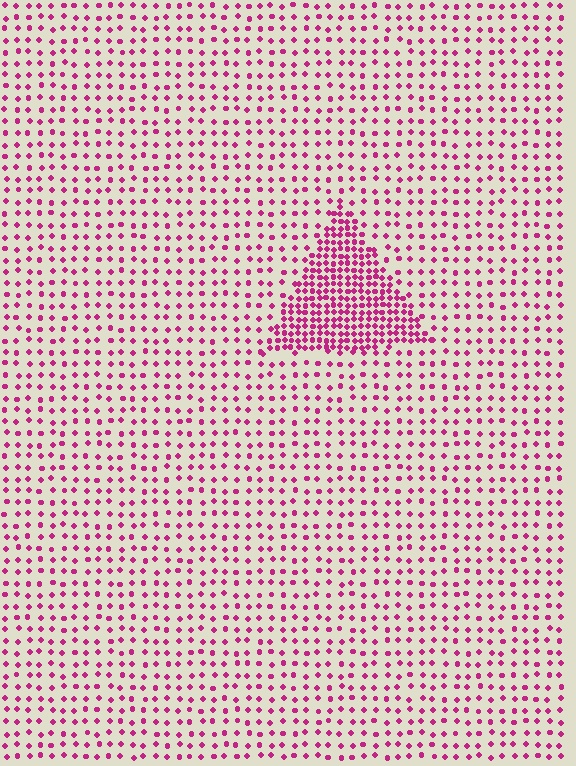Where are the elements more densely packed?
The elements are more densely packed inside the triangle boundary.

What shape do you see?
I see a triangle.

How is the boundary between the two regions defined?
The boundary is defined by a change in element density (approximately 2.7x ratio). All elements are the same color, size, and shape.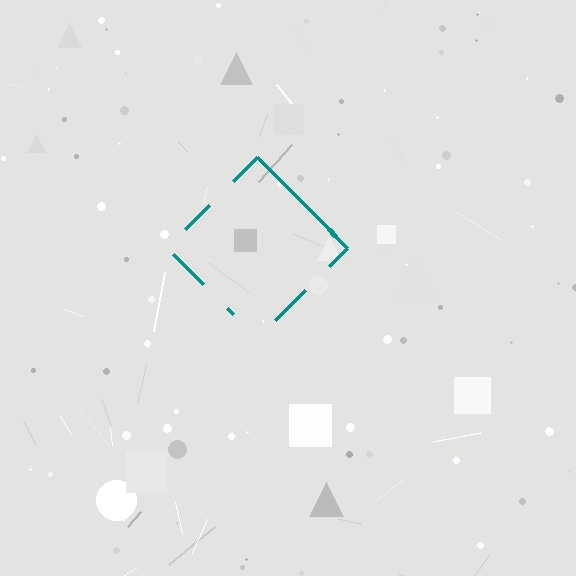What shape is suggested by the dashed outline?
The dashed outline suggests a diamond.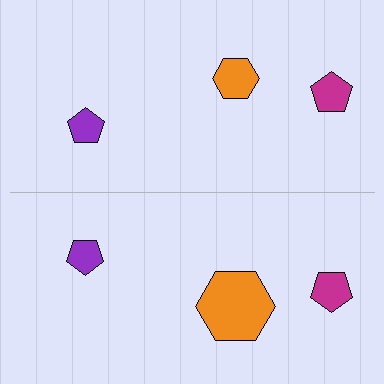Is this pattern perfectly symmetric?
No, the pattern is not perfectly symmetric. The orange hexagon on the bottom side has a different size than its mirror counterpart.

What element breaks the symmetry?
The orange hexagon on the bottom side has a different size than its mirror counterpart.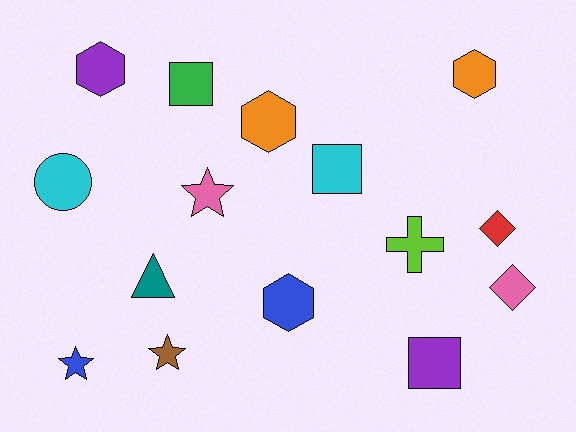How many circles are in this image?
There is 1 circle.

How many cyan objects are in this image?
There are 2 cyan objects.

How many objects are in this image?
There are 15 objects.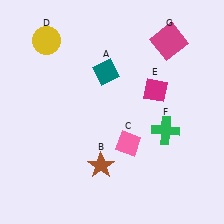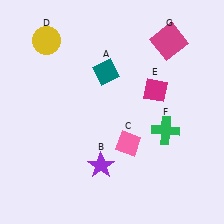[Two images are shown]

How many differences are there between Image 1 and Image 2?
There is 1 difference between the two images.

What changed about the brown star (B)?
In Image 1, B is brown. In Image 2, it changed to purple.